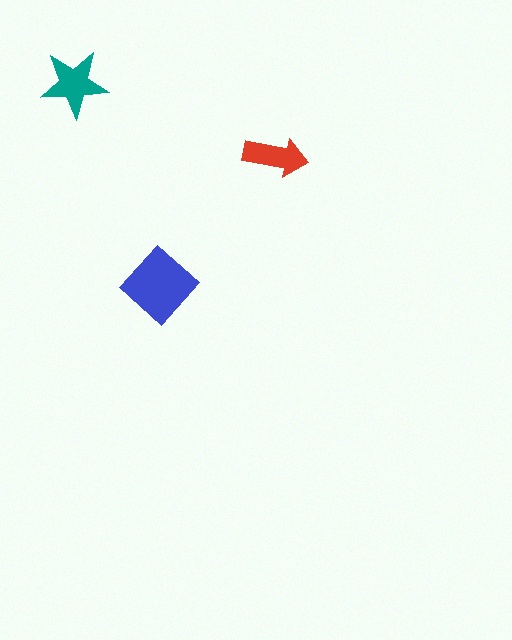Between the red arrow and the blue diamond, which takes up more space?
The blue diamond.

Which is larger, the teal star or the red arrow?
The teal star.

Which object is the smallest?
The red arrow.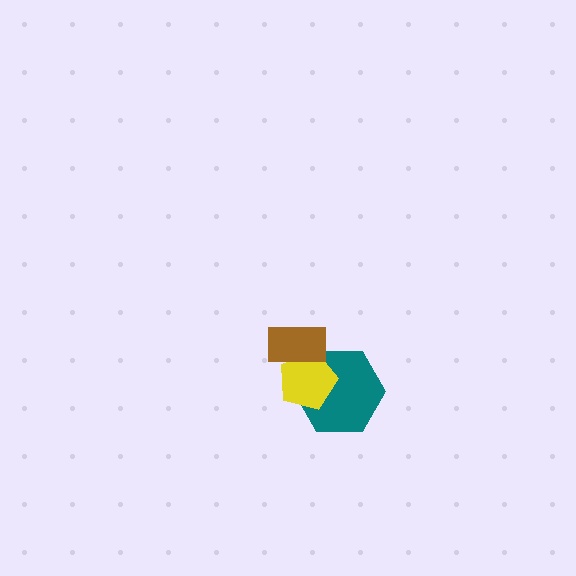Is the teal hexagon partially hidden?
Yes, it is partially covered by another shape.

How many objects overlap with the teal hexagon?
2 objects overlap with the teal hexagon.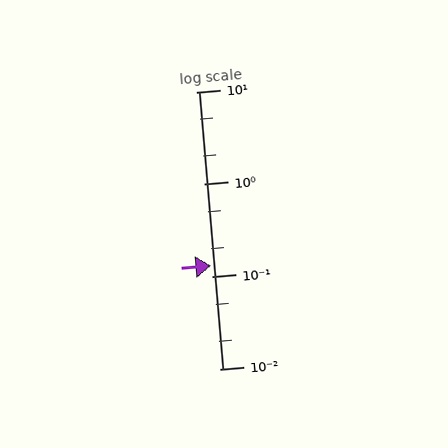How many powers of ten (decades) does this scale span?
The scale spans 3 decades, from 0.01 to 10.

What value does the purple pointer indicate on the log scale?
The pointer indicates approximately 0.13.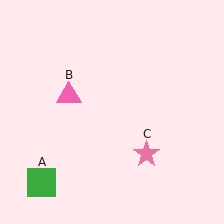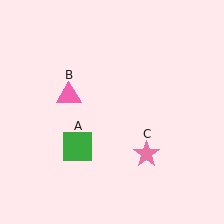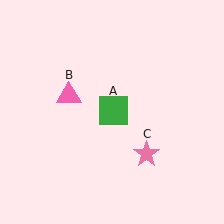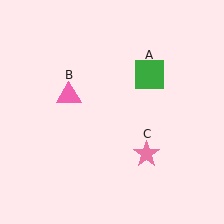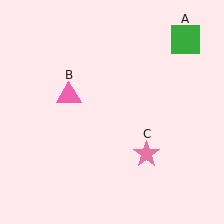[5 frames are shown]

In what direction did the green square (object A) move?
The green square (object A) moved up and to the right.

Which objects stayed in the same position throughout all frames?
Pink triangle (object B) and pink star (object C) remained stationary.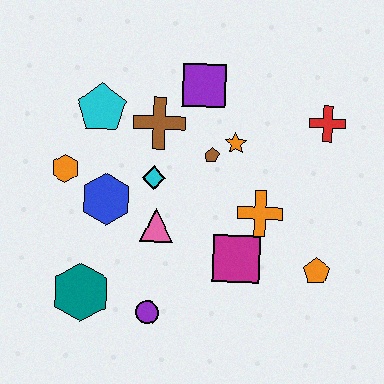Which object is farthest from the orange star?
The teal hexagon is farthest from the orange star.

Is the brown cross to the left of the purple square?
Yes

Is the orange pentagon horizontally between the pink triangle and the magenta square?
No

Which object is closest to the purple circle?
The teal hexagon is closest to the purple circle.